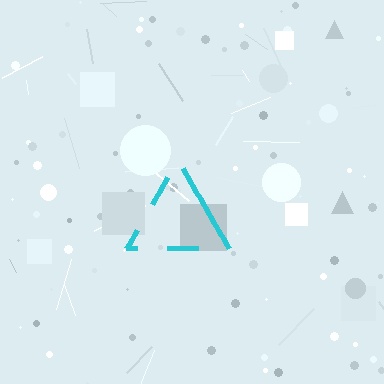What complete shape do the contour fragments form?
The contour fragments form a triangle.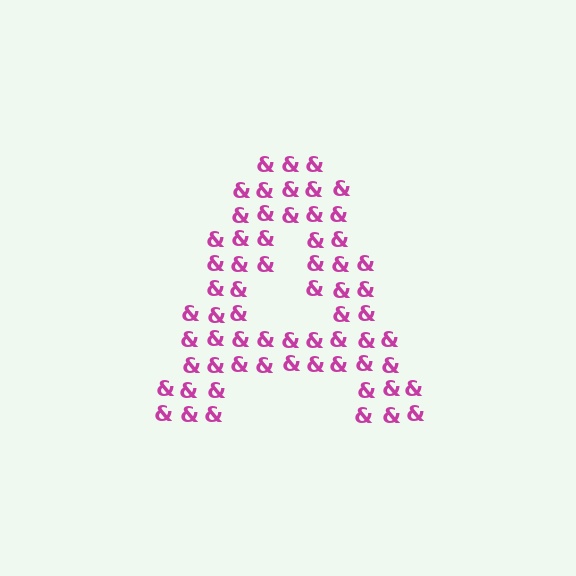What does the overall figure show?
The overall figure shows the letter A.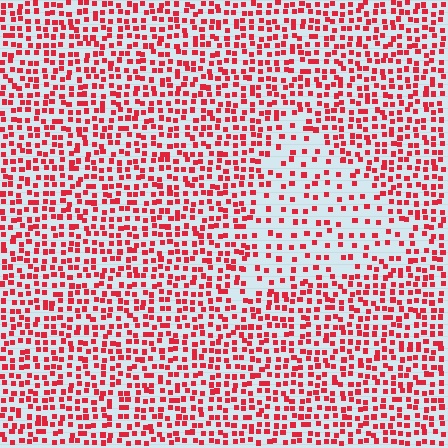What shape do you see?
I see a triangle.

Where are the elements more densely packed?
The elements are more densely packed outside the triangle boundary.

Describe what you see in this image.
The image contains small red elements arranged at two different densities. A triangle-shaped region is visible where the elements are less densely packed than the surrounding area.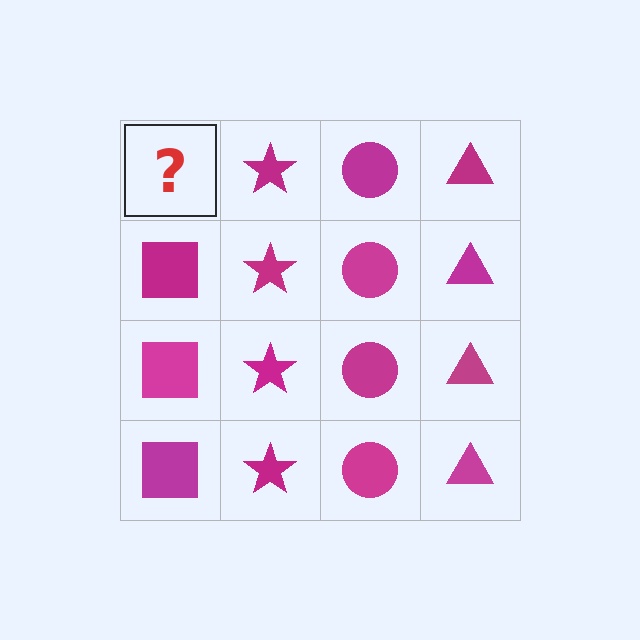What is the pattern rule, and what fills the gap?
The rule is that each column has a consistent shape. The gap should be filled with a magenta square.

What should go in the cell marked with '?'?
The missing cell should contain a magenta square.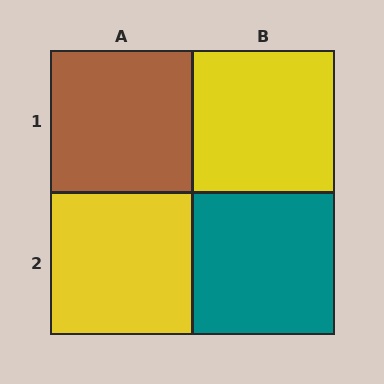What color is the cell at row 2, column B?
Teal.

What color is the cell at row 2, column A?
Yellow.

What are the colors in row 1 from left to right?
Brown, yellow.